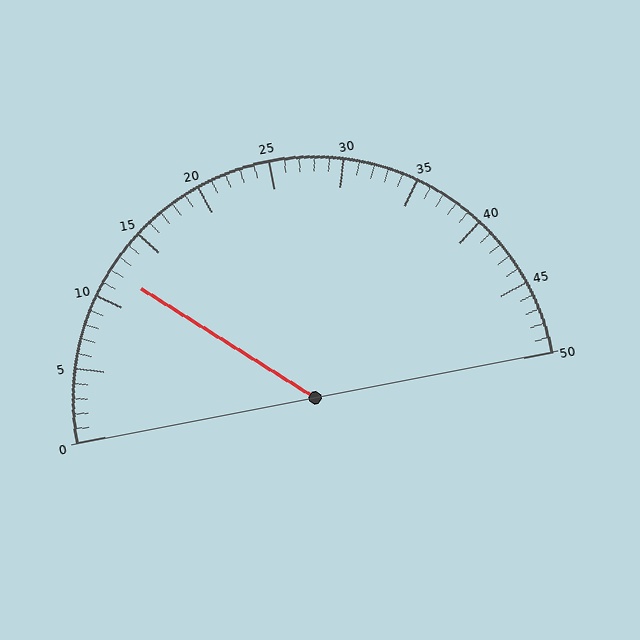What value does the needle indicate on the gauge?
The needle indicates approximately 12.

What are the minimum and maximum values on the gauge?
The gauge ranges from 0 to 50.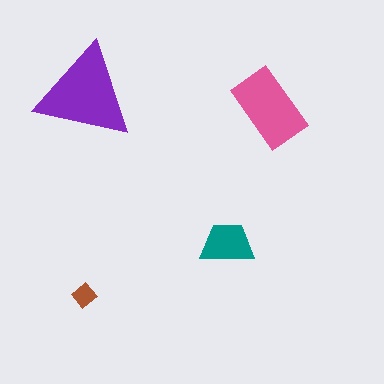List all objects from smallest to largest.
The brown diamond, the teal trapezoid, the pink rectangle, the purple triangle.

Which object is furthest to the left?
The brown diamond is leftmost.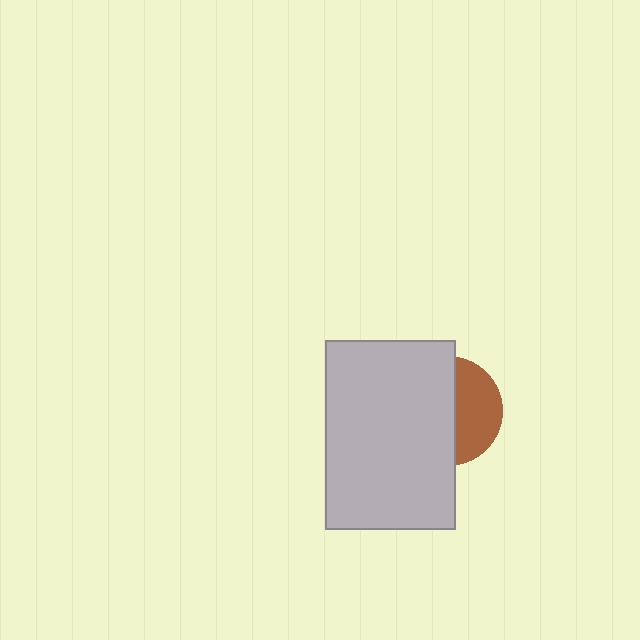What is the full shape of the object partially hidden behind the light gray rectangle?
The partially hidden object is a brown circle.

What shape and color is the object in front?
The object in front is a light gray rectangle.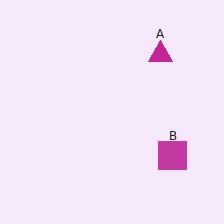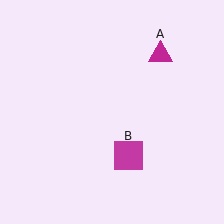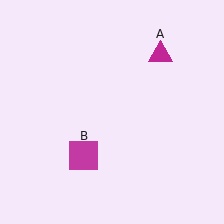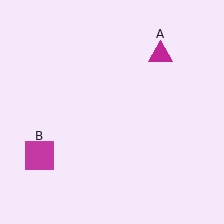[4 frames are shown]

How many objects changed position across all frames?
1 object changed position: magenta square (object B).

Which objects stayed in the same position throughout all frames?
Magenta triangle (object A) remained stationary.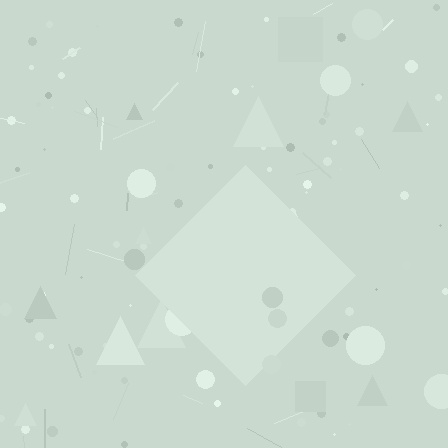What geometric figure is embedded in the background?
A diamond is embedded in the background.